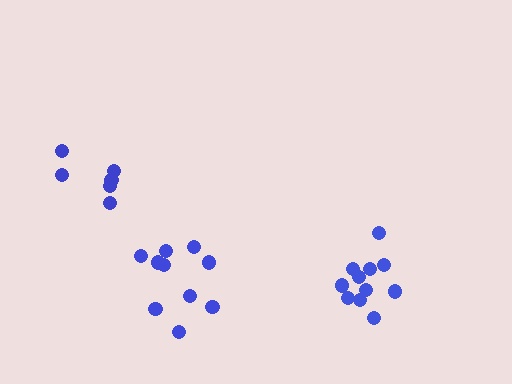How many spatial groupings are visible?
There are 3 spatial groupings.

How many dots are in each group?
Group 1: 10 dots, Group 2: 11 dots, Group 3: 6 dots (27 total).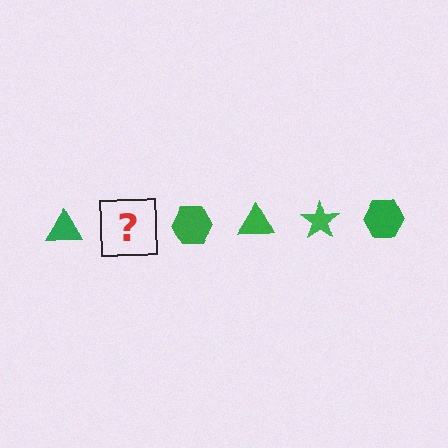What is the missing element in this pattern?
The missing element is a green star.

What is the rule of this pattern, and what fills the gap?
The rule is that the pattern cycles through triangle, star, hexagon shapes in green. The gap should be filled with a green star.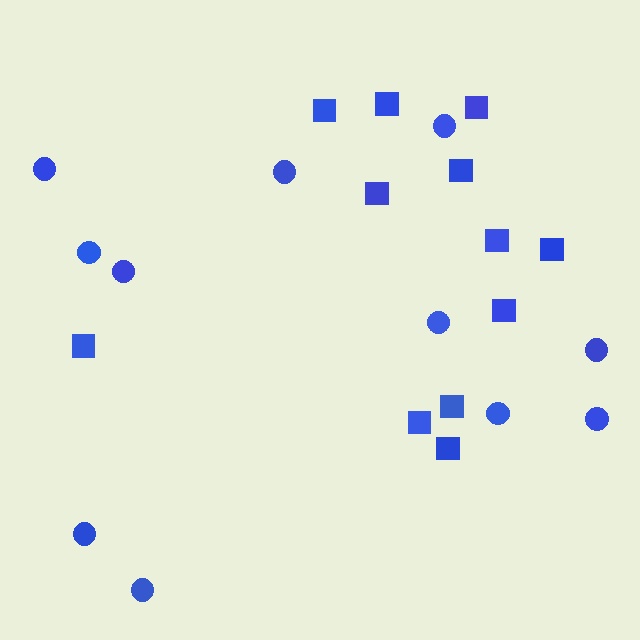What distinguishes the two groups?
There are 2 groups: one group of squares (12) and one group of circles (11).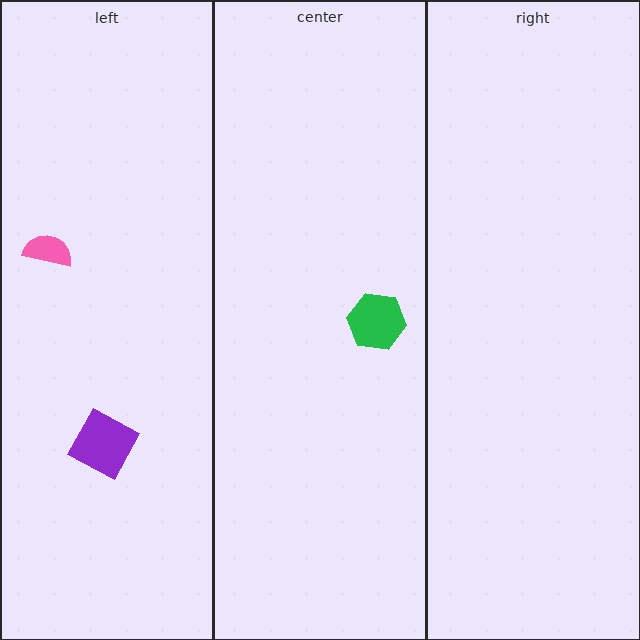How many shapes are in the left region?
2.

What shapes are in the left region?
The purple square, the pink semicircle.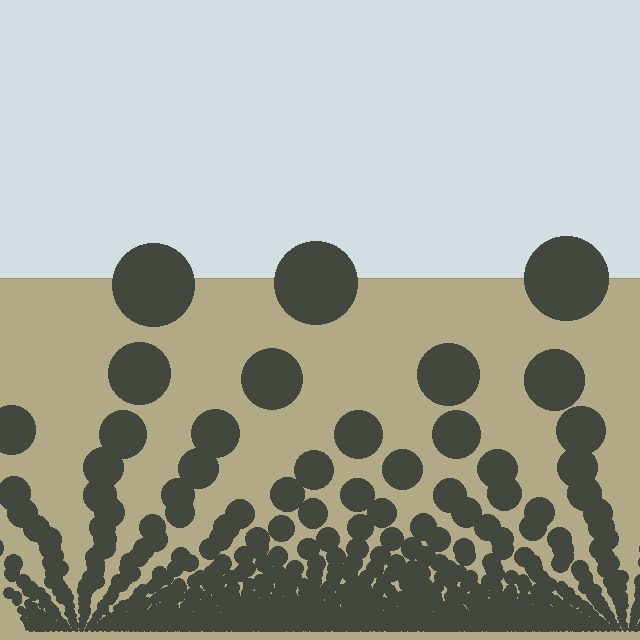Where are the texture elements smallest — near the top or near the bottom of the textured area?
Near the bottom.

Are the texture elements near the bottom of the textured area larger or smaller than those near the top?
Smaller. The gradient is inverted — elements near the bottom are smaller and denser.